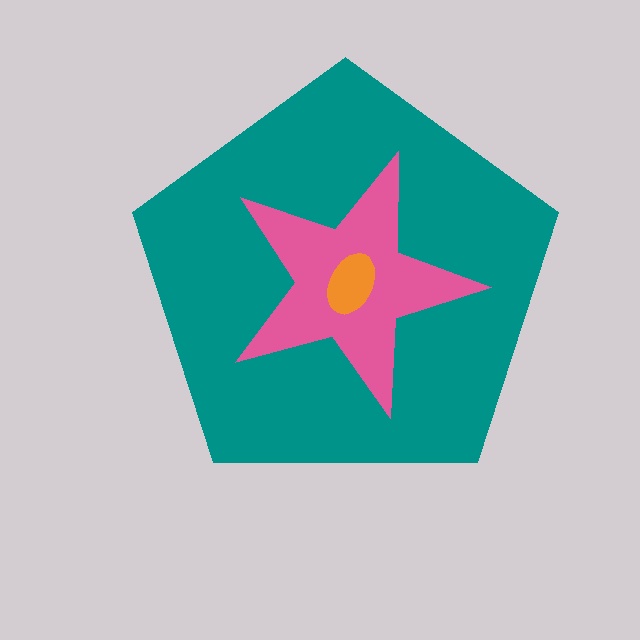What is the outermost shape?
The teal pentagon.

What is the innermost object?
The orange ellipse.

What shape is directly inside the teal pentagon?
The pink star.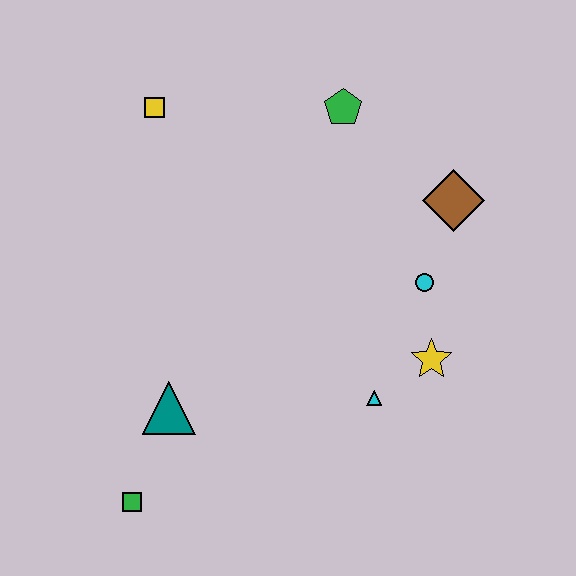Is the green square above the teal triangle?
No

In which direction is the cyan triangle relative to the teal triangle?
The cyan triangle is to the right of the teal triangle.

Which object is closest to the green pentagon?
The brown diamond is closest to the green pentagon.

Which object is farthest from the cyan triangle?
The yellow square is farthest from the cyan triangle.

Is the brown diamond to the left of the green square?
No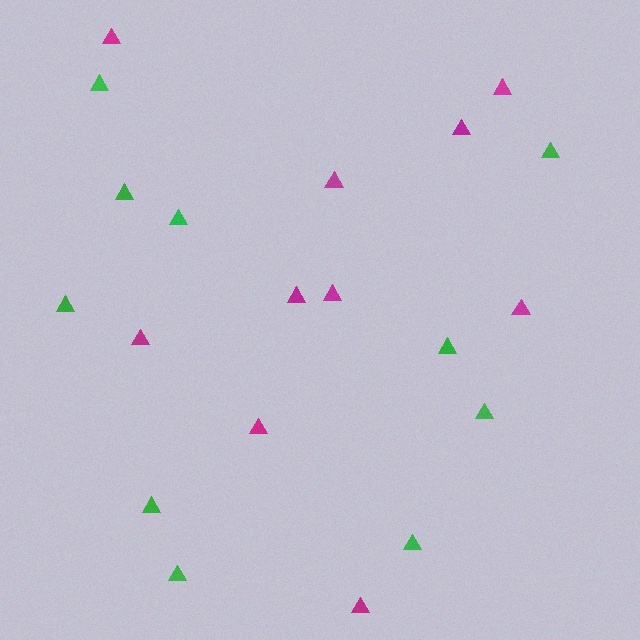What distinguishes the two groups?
There are 2 groups: one group of magenta triangles (10) and one group of green triangles (10).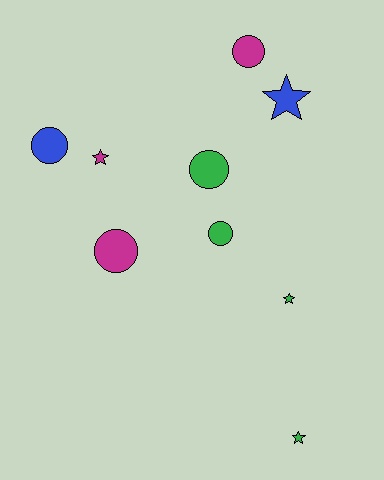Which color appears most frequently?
Green, with 4 objects.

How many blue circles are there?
There is 1 blue circle.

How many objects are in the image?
There are 9 objects.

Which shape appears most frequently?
Circle, with 5 objects.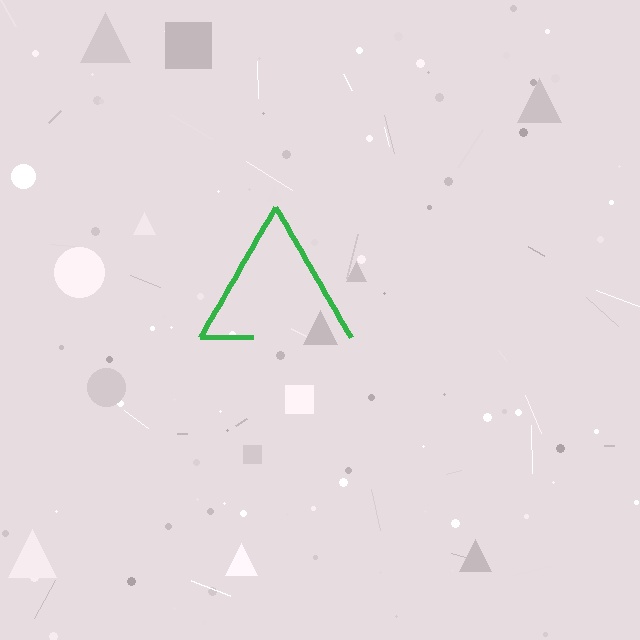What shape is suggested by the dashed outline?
The dashed outline suggests a triangle.